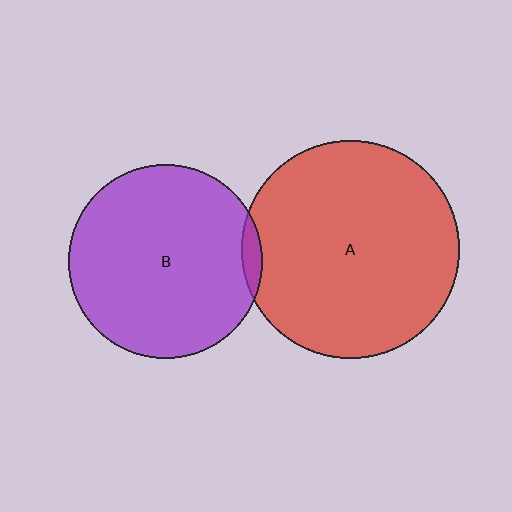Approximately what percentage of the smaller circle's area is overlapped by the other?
Approximately 5%.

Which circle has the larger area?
Circle A (red).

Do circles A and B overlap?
Yes.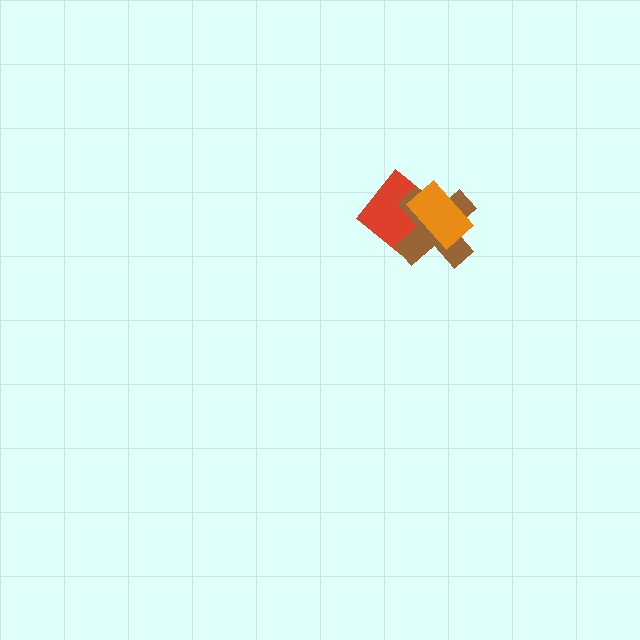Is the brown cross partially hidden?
Yes, it is partially covered by another shape.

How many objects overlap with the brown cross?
2 objects overlap with the brown cross.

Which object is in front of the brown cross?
The orange rectangle is in front of the brown cross.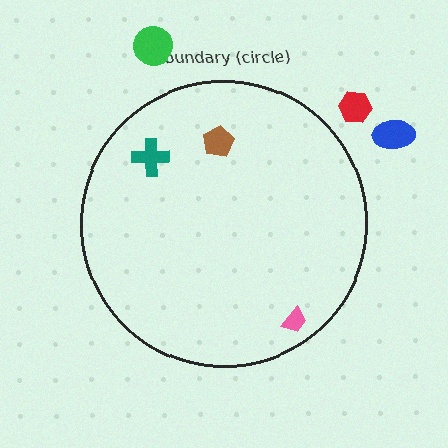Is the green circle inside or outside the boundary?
Outside.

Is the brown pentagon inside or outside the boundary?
Inside.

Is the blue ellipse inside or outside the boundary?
Outside.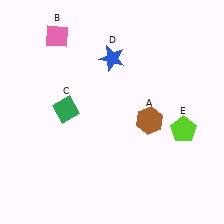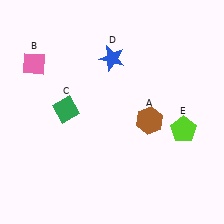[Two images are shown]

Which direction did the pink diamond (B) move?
The pink diamond (B) moved down.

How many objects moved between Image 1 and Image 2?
1 object moved between the two images.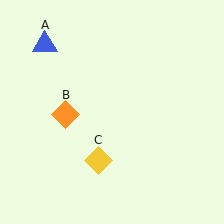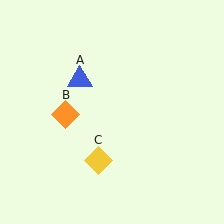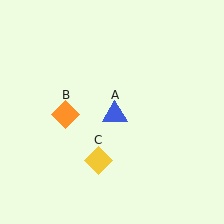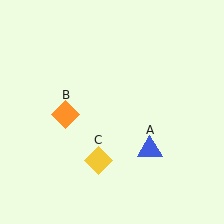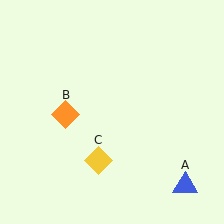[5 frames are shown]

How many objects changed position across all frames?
1 object changed position: blue triangle (object A).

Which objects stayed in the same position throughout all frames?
Orange diamond (object B) and yellow diamond (object C) remained stationary.